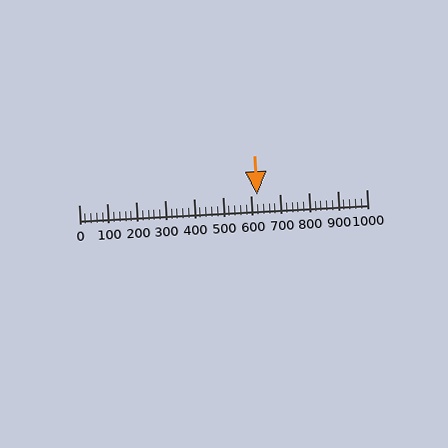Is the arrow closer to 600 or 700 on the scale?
The arrow is closer to 600.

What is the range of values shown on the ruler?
The ruler shows values from 0 to 1000.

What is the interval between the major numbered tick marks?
The major tick marks are spaced 100 units apart.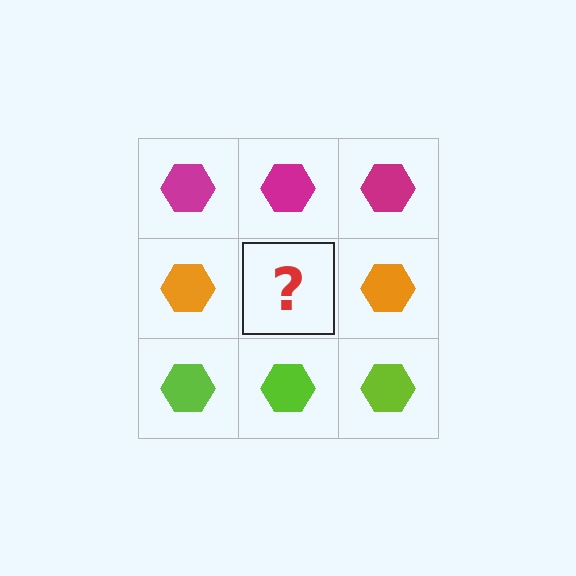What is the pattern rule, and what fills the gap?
The rule is that each row has a consistent color. The gap should be filled with an orange hexagon.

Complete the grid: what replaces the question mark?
The question mark should be replaced with an orange hexagon.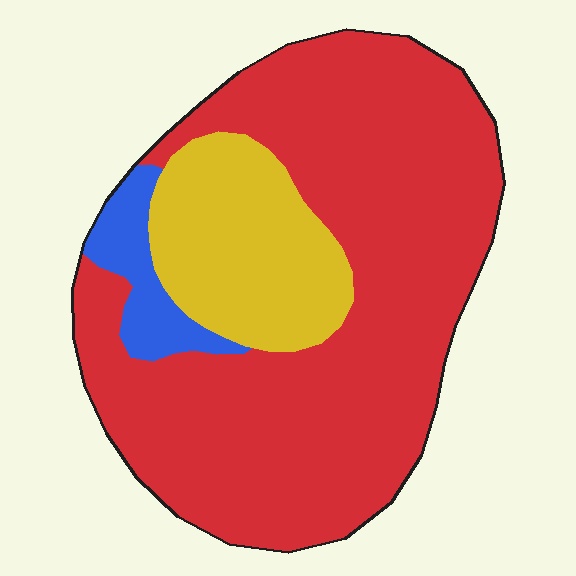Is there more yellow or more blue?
Yellow.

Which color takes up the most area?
Red, at roughly 75%.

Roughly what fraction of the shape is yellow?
Yellow takes up between a sixth and a third of the shape.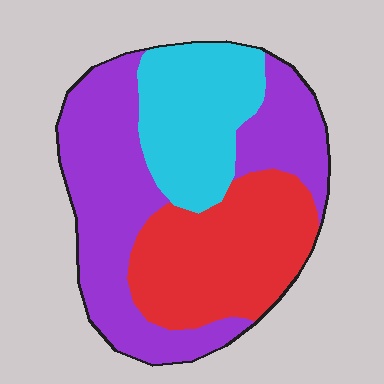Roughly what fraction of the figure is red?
Red takes up about one third (1/3) of the figure.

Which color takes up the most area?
Purple, at roughly 45%.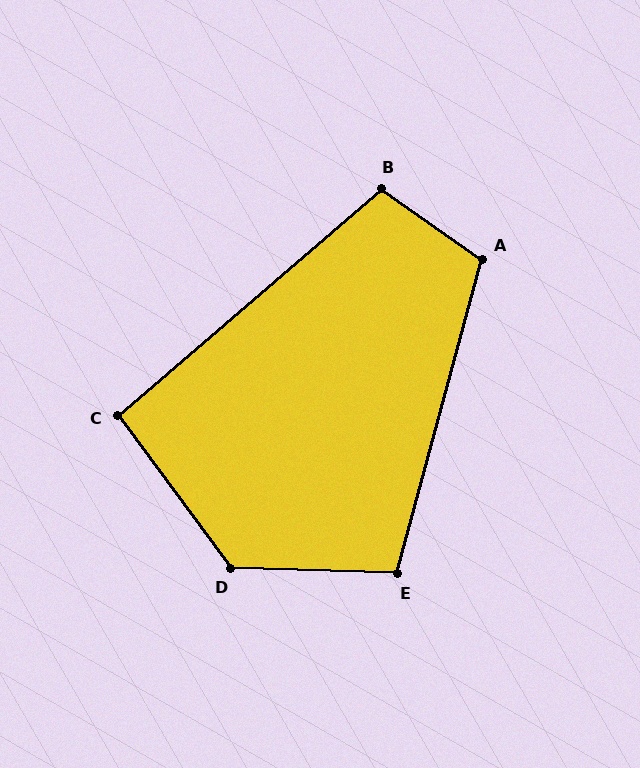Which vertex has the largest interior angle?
D, at approximately 128 degrees.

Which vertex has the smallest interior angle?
C, at approximately 94 degrees.